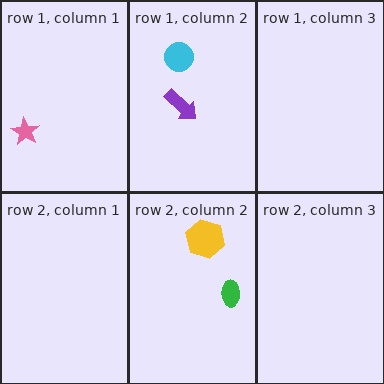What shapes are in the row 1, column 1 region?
The pink star.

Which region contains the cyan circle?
The row 1, column 2 region.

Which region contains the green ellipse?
The row 2, column 2 region.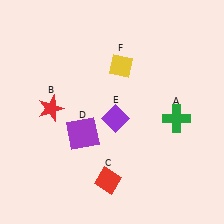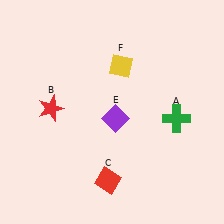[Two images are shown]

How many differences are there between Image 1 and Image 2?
There is 1 difference between the two images.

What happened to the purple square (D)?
The purple square (D) was removed in Image 2. It was in the bottom-left area of Image 1.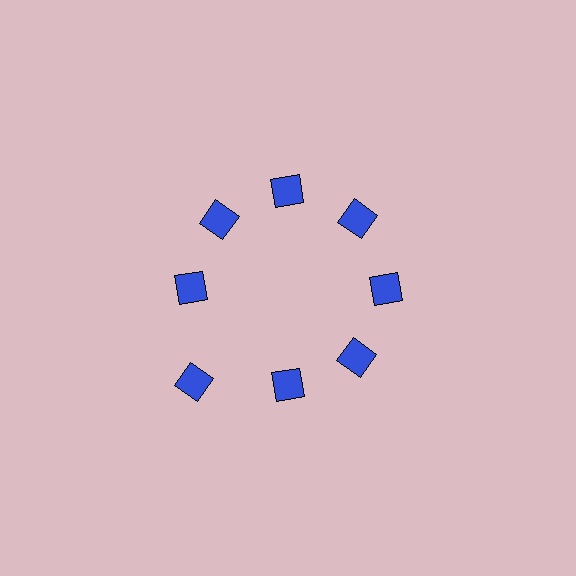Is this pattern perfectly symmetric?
No. The 8 blue diamonds are arranged in a ring, but one element near the 8 o'clock position is pushed outward from the center, breaking the 8-fold rotational symmetry.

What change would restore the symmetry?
The symmetry would be restored by moving it inward, back onto the ring so that all 8 diamonds sit at equal angles and equal distance from the center.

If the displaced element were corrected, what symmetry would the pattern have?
It would have 8-fold rotational symmetry — the pattern would map onto itself every 45 degrees.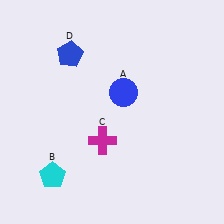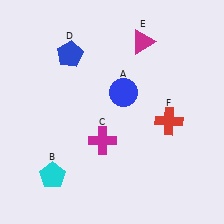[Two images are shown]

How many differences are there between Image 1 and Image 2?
There are 2 differences between the two images.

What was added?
A magenta triangle (E), a red cross (F) were added in Image 2.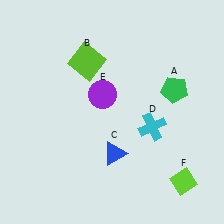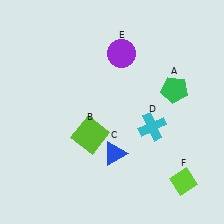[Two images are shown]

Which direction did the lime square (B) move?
The lime square (B) moved down.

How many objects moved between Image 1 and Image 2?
2 objects moved between the two images.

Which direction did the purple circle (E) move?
The purple circle (E) moved up.